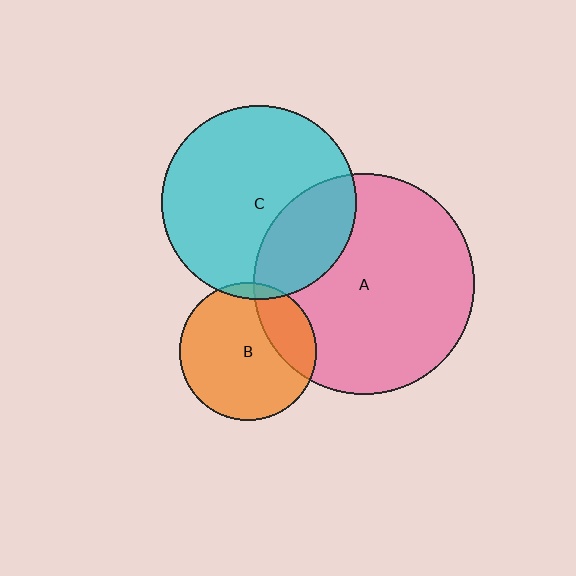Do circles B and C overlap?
Yes.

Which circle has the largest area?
Circle A (pink).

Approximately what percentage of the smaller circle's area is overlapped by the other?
Approximately 5%.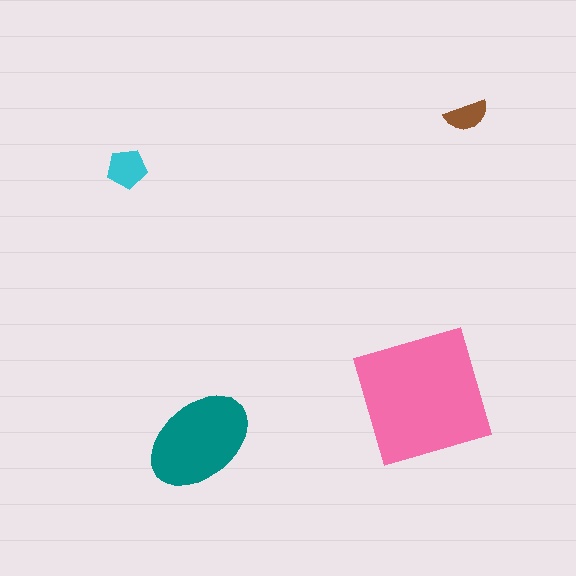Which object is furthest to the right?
The brown semicircle is rightmost.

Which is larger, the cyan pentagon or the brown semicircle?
The cyan pentagon.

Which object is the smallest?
The brown semicircle.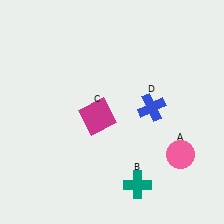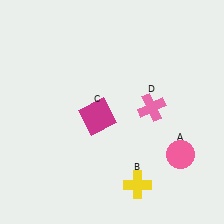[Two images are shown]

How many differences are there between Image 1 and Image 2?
There are 2 differences between the two images.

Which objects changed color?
B changed from teal to yellow. D changed from blue to pink.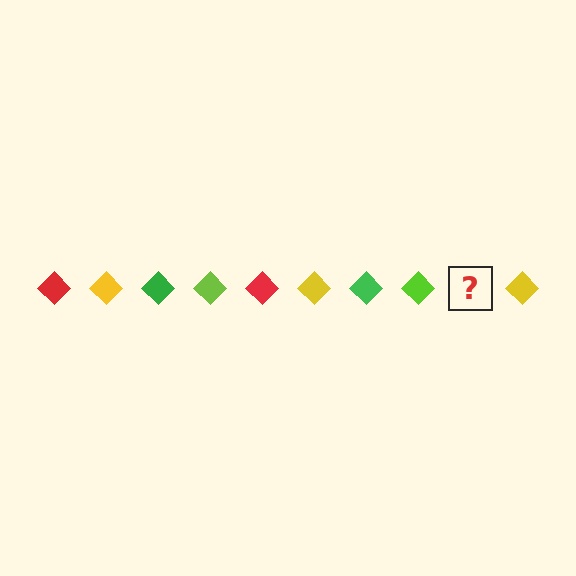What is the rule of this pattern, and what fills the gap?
The rule is that the pattern cycles through red, yellow, green, lime diamonds. The gap should be filled with a red diamond.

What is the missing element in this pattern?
The missing element is a red diamond.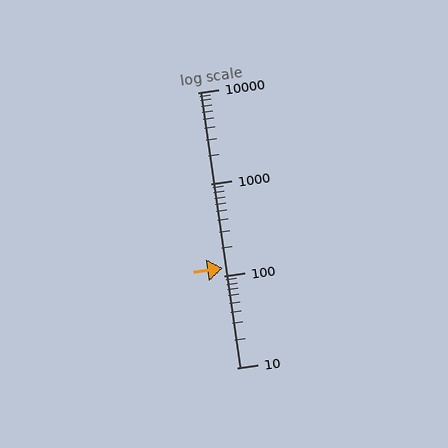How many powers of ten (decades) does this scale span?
The scale spans 3 decades, from 10 to 10000.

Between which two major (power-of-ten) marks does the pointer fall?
The pointer is between 100 and 1000.